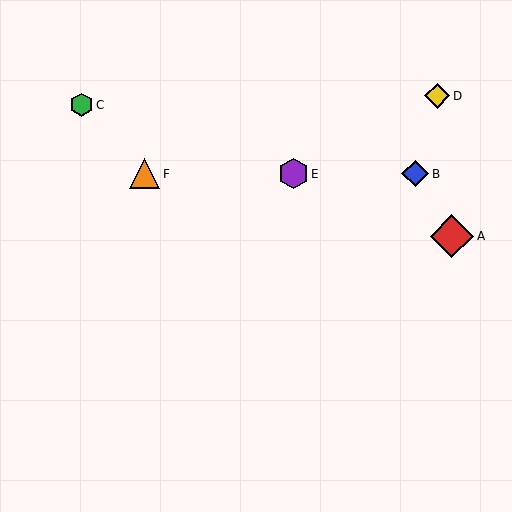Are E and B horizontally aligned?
Yes, both are at y≈174.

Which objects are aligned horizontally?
Objects B, E, F are aligned horizontally.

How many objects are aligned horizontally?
3 objects (B, E, F) are aligned horizontally.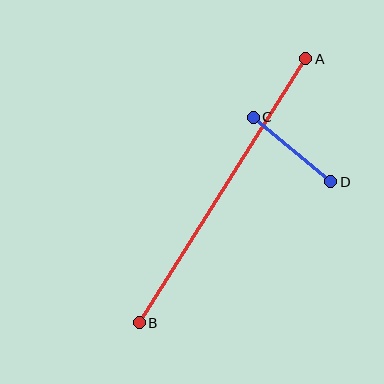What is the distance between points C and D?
The distance is approximately 101 pixels.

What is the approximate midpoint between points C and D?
The midpoint is at approximately (292, 150) pixels.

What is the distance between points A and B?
The distance is approximately 312 pixels.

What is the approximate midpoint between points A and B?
The midpoint is at approximately (222, 191) pixels.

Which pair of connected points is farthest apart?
Points A and B are farthest apart.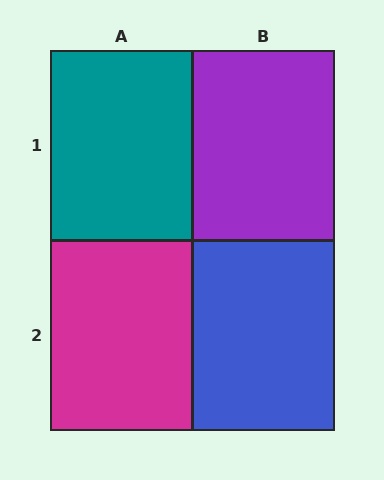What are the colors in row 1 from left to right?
Teal, purple.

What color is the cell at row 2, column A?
Magenta.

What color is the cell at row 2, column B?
Blue.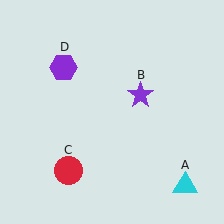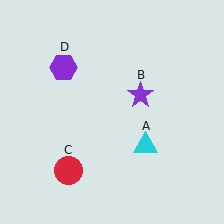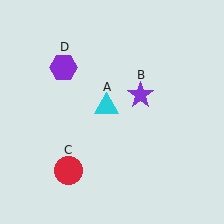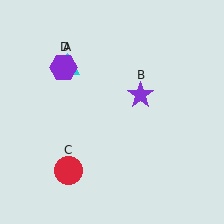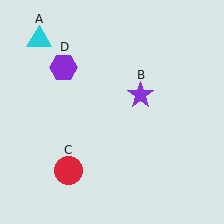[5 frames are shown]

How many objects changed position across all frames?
1 object changed position: cyan triangle (object A).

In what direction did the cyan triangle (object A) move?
The cyan triangle (object A) moved up and to the left.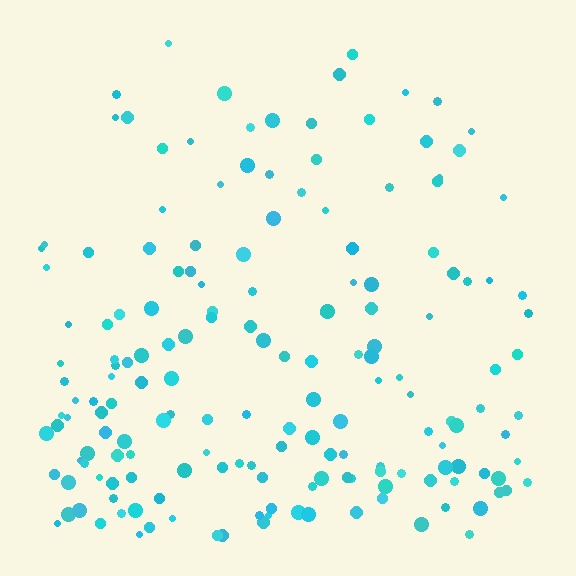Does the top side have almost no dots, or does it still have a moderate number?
Still a moderate number, just noticeably fewer than the bottom.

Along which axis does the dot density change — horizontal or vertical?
Vertical.